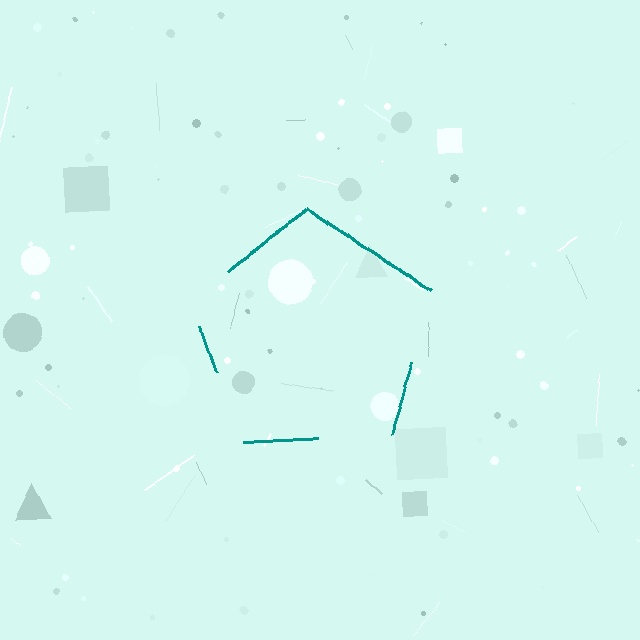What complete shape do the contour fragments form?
The contour fragments form a pentagon.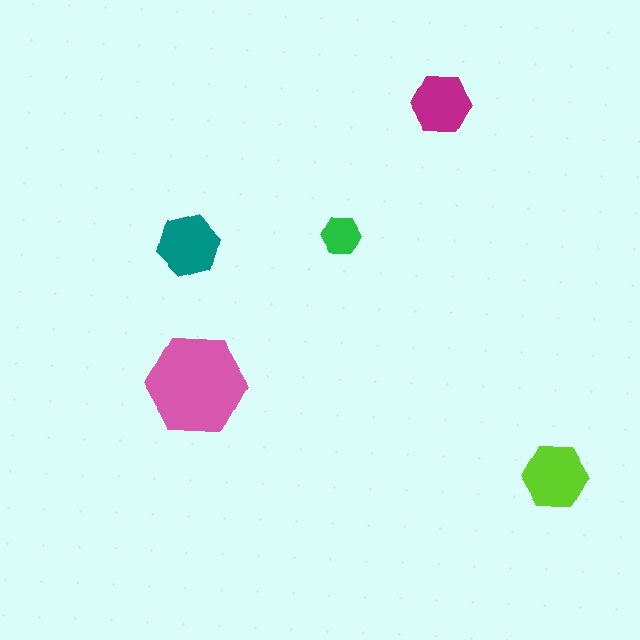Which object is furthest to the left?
The teal hexagon is leftmost.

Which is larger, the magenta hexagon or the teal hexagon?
The teal one.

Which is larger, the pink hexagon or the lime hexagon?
The pink one.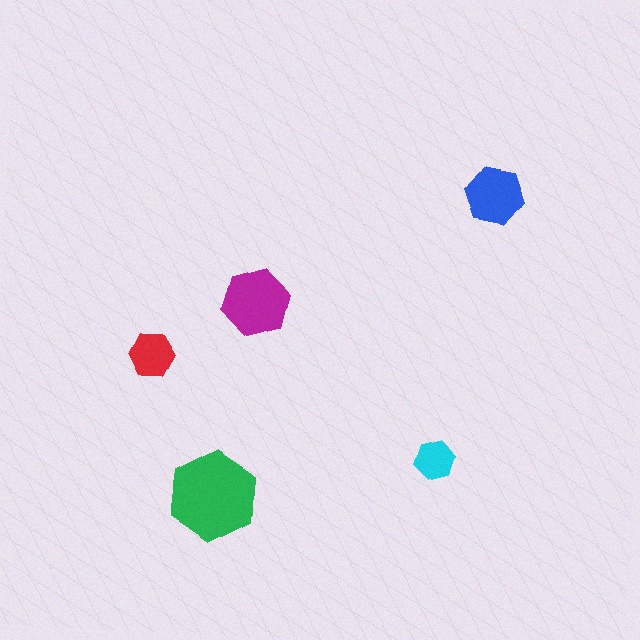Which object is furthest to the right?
The blue hexagon is rightmost.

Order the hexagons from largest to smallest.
the green one, the magenta one, the blue one, the red one, the cyan one.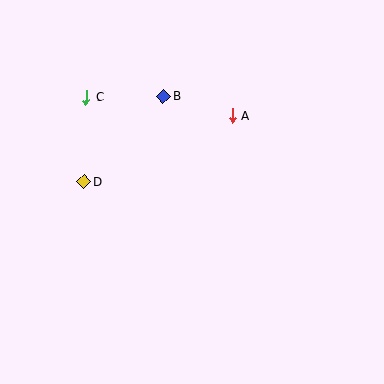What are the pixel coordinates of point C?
Point C is at (86, 97).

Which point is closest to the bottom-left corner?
Point D is closest to the bottom-left corner.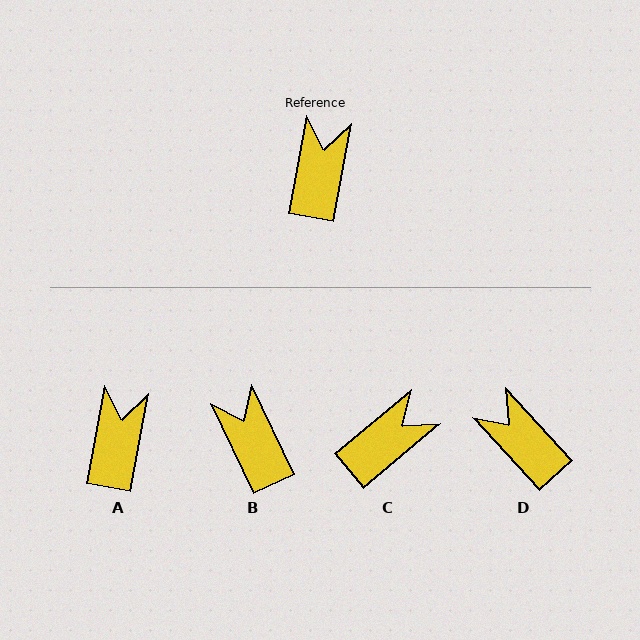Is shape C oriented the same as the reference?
No, it is off by about 39 degrees.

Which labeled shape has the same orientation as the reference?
A.